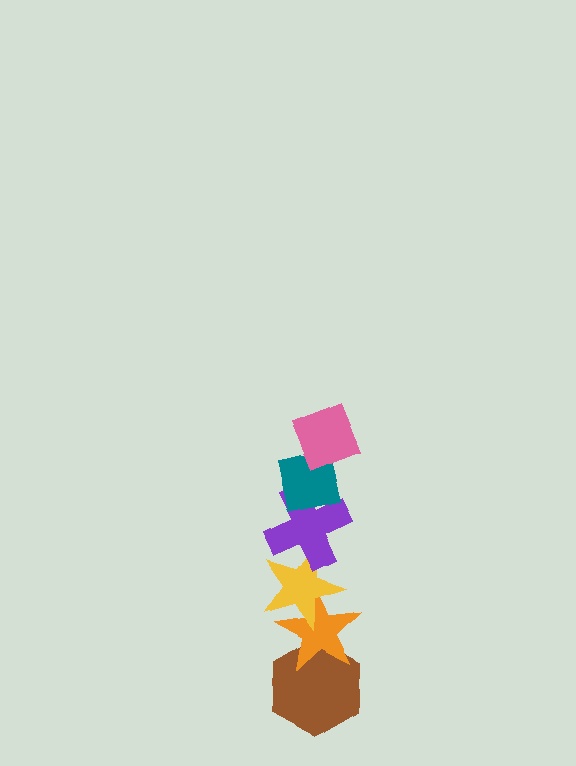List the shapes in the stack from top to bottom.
From top to bottom: the pink diamond, the teal square, the purple cross, the yellow star, the orange star, the brown hexagon.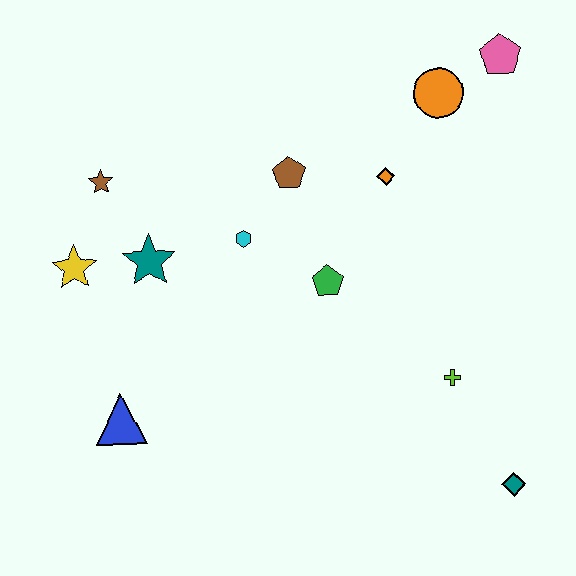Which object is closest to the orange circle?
The pink pentagon is closest to the orange circle.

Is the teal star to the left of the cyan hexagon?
Yes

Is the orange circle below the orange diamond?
No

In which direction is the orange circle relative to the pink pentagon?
The orange circle is to the left of the pink pentagon.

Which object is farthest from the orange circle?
The blue triangle is farthest from the orange circle.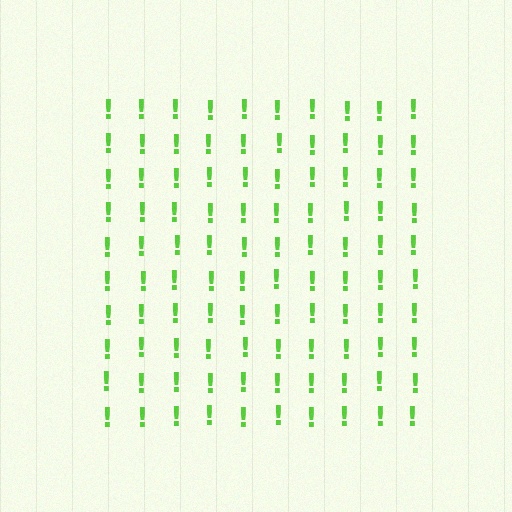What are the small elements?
The small elements are exclamation marks.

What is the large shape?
The large shape is a square.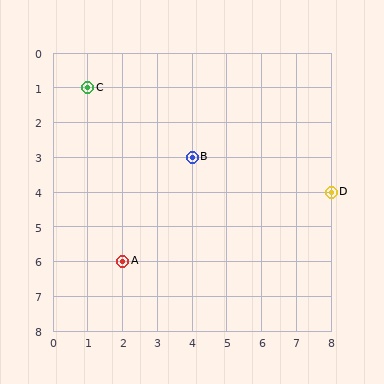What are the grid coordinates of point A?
Point A is at grid coordinates (2, 6).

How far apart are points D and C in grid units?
Points D and C are 7 columns and 3 rows apart (about 7.6 grid units diagonally).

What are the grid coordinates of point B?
Point B is at grid coordinates (4, 3).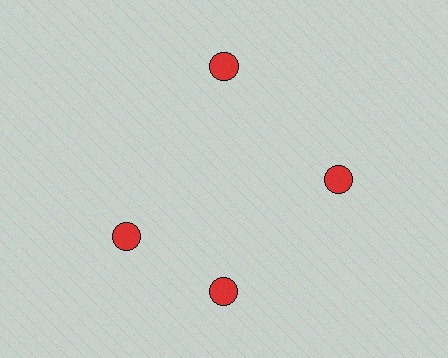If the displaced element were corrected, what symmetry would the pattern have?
It would have 4-fold rotational symmetry — the pattern would map onto itself every 90 degrees.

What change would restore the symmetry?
The symmetry would be restored by rotating it back into even spacing with its neighbors so that all 4 circles sit at equal angles and equal distance from the center.